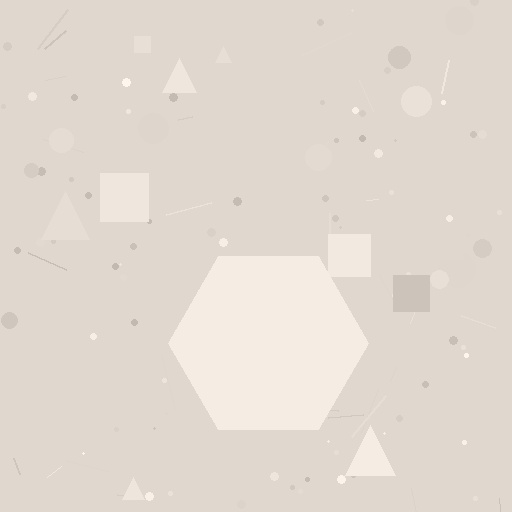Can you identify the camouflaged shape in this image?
The camouflaged shape is a hexagon.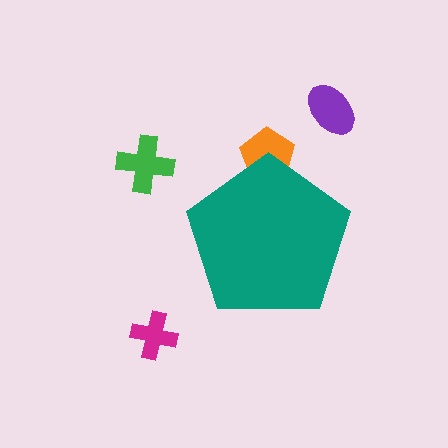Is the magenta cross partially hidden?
No, the magenta cross is fully visible.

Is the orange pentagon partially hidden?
Yes, the orange pentagon is partially hidden behind the teal pentagon.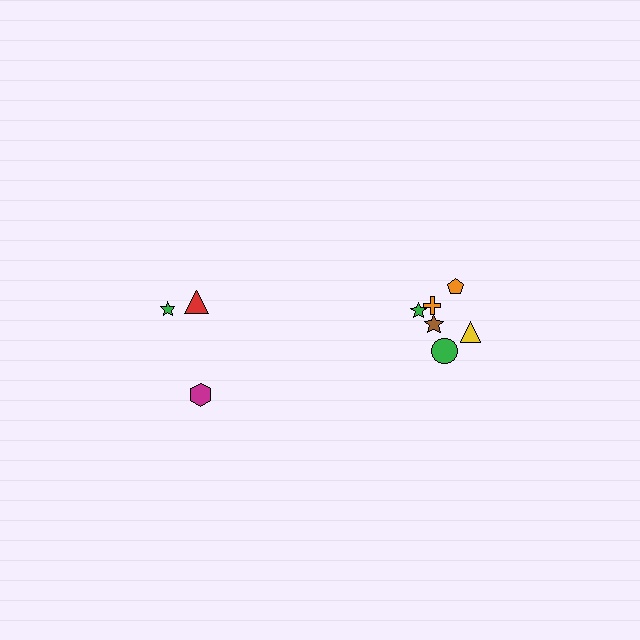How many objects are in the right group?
There are 6 objects.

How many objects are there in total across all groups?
There are 9 objects.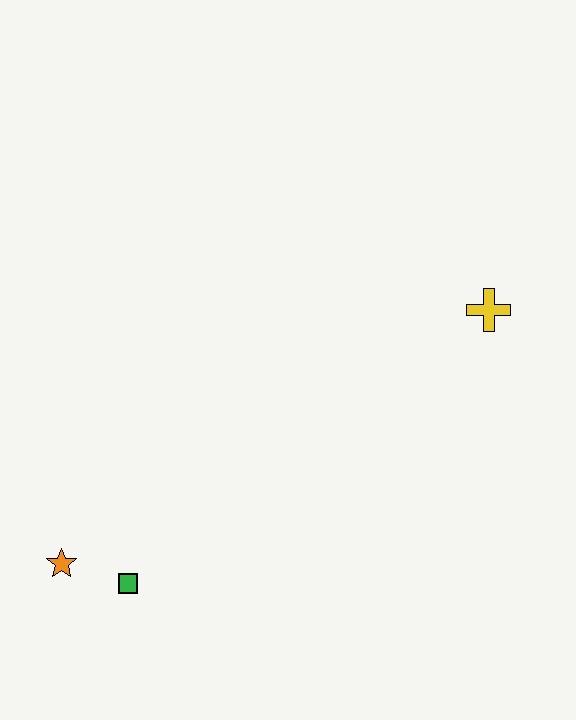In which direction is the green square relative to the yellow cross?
The green square is to the left of the yellow cross.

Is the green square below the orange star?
Yes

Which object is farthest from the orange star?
The yellow cross is farthest from the orange star.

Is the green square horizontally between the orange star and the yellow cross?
Yes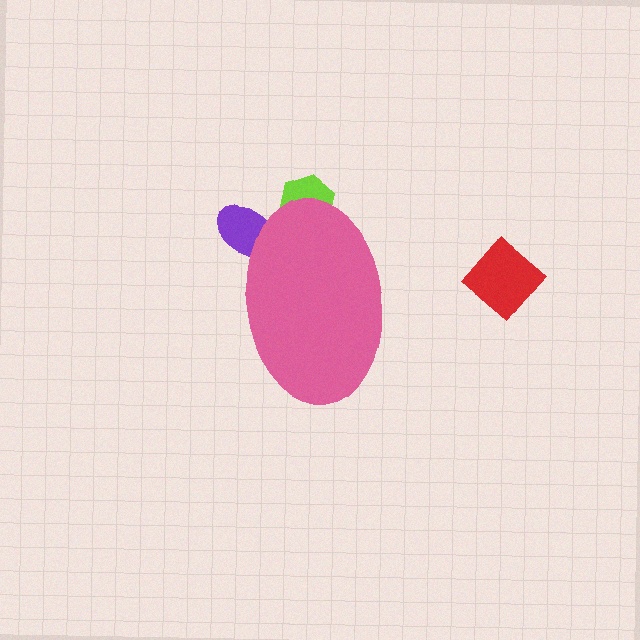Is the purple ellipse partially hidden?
Yes, the purple ellipse is partially hidden behind the pink ellipse.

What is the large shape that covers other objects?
A pink ellipse.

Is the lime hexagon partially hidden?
Yes, the lime hexagon is partially hidden behind the pink ellipse.